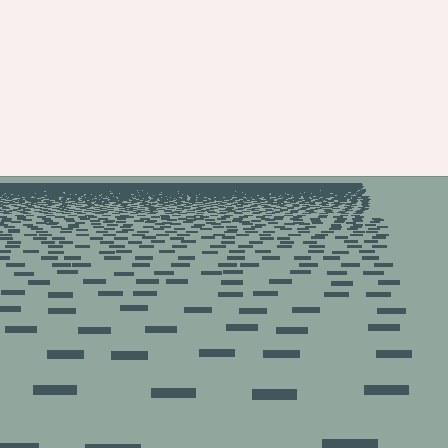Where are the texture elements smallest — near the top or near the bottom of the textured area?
Near the top.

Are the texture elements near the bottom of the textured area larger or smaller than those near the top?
Larger. Near the bottom, elements are closer to the viewer and appear at a bigger on-screen size.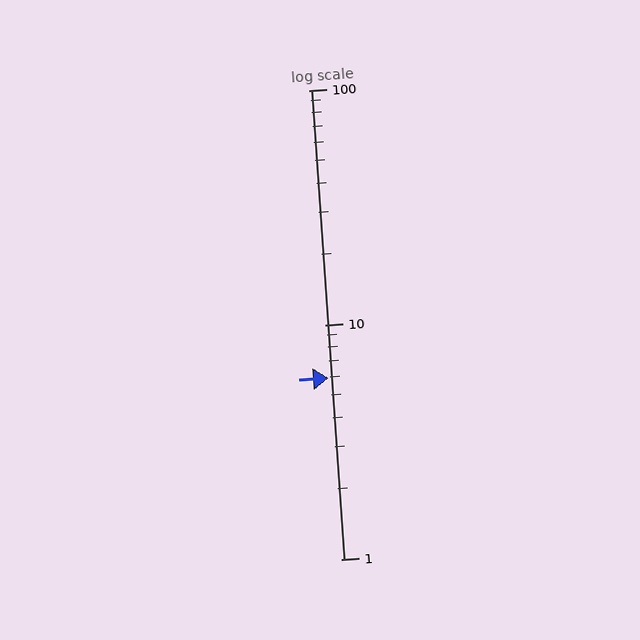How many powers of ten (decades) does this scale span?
The scale spans 2 decades, from 1 to 100.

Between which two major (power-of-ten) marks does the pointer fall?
The pointer is between 1 and 10.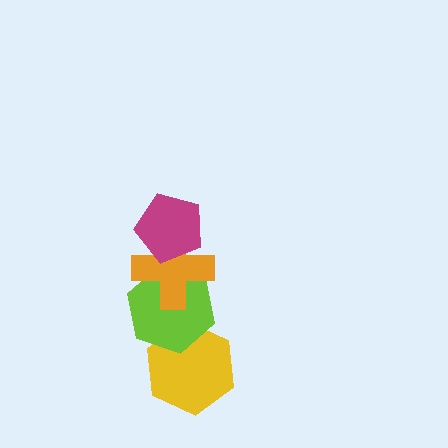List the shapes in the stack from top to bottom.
From top to bottom: the magenta pentagon, the orange cross, the lime hexagon, the yellow hexagon.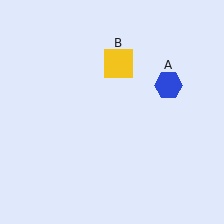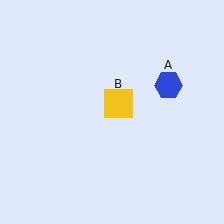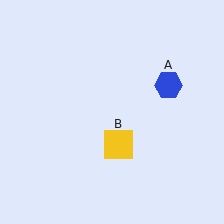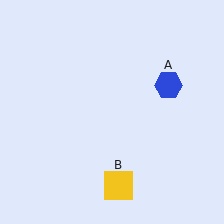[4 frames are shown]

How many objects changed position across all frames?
1 object changed position: yellow square (object B).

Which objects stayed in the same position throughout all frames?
Blue hexagon (object A) remained stationary.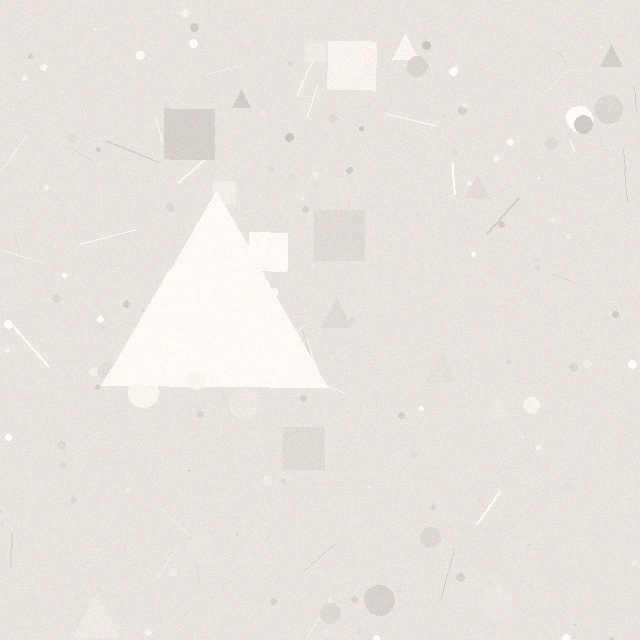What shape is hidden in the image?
A triangle is hidden in the image.